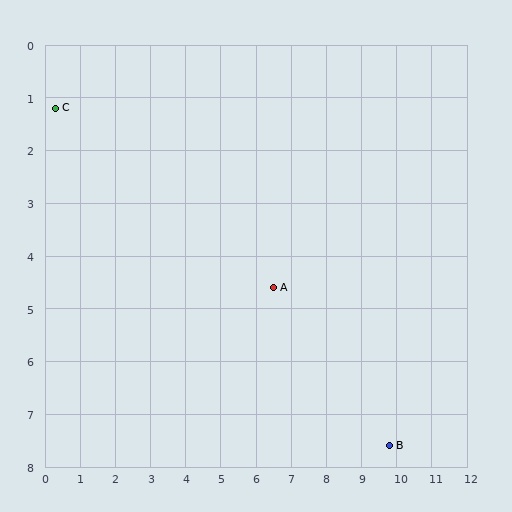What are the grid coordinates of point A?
Point A is at approximately (6.5, 4.6).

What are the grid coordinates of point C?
Point C is at approximately (0.3, 1.2).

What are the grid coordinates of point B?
Point B is at approximately (9.8, 7.6).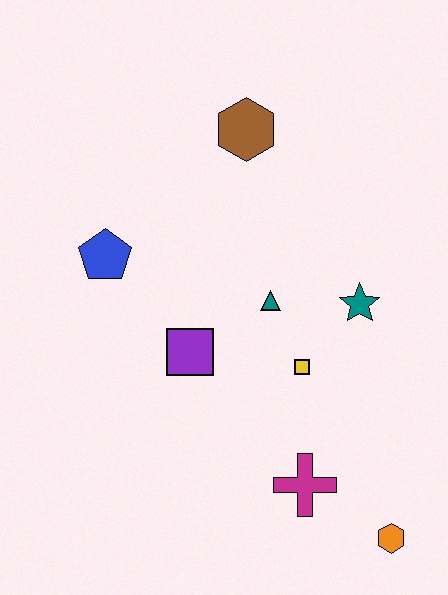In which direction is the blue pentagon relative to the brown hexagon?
The blue pentagon is to the left of the brown hexagon.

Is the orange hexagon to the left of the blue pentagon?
No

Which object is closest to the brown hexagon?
The teal triangle is closest to the brown hexagon.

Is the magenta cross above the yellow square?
No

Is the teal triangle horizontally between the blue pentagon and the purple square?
No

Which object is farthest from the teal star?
The blue pentagon is farthest from the teal star.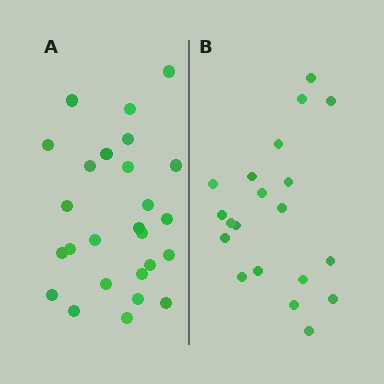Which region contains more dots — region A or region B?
Region A (the left region) has more dots.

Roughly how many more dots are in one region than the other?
Region A has about 6 more dots than region B.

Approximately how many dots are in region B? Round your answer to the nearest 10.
About 20 dots.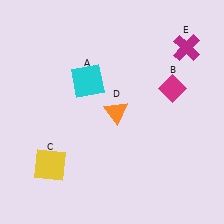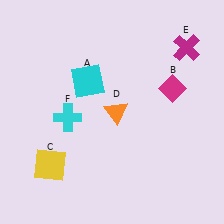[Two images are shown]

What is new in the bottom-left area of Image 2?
A cyan cross (F) was added in the bottom-left area of Image 2.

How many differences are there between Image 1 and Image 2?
There is 1 difference between the two images.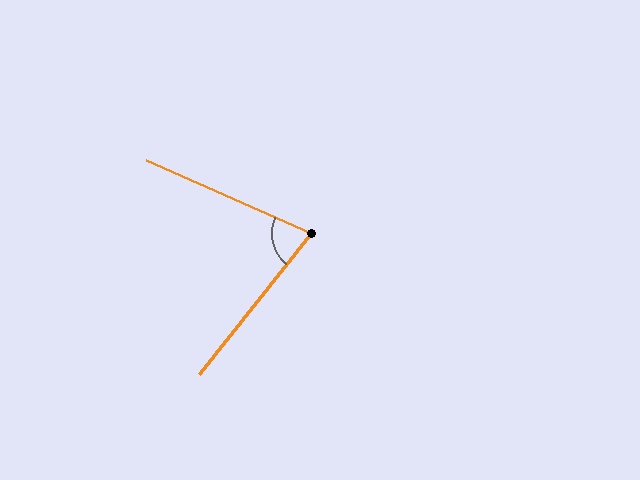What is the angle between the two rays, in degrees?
Approximately 76 degrees.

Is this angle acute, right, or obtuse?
It is acute.